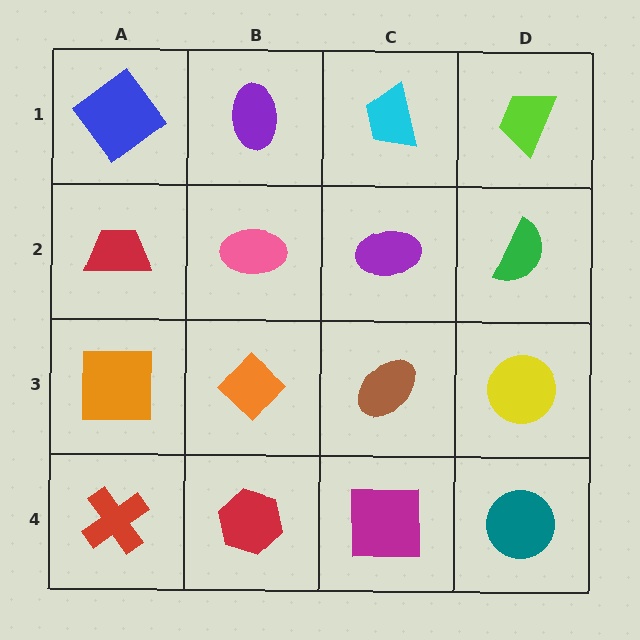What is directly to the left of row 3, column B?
An orange square.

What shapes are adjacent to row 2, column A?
A blue diamond (row 1, column A), an orange square (row 3, column A), a pink ellipse (row 2, column B).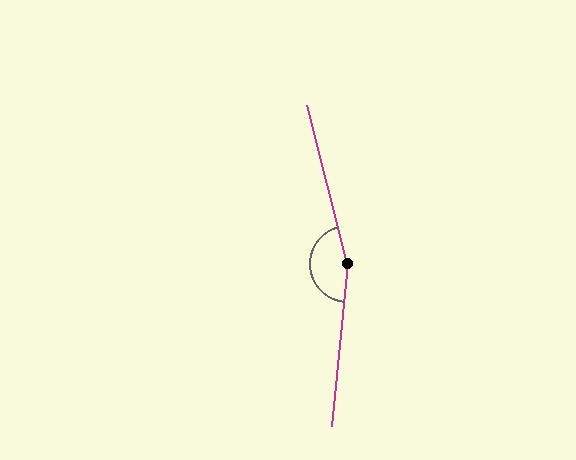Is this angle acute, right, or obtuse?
It is obtuse.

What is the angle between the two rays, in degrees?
Approximately 160 degrees.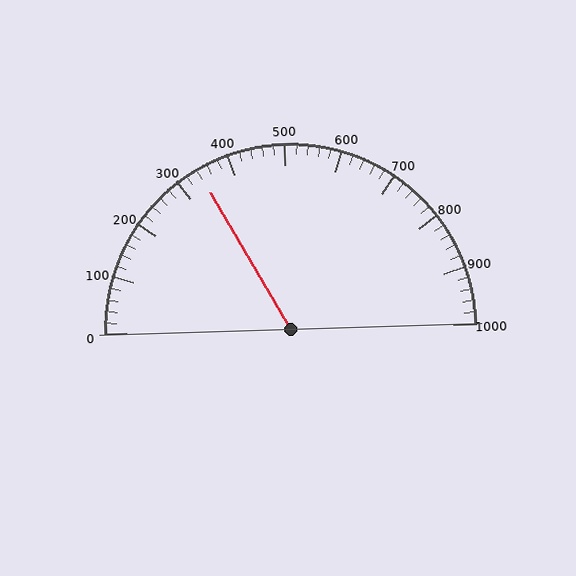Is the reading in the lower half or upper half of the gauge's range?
The reading is in the lower half of the range (0 to 1000).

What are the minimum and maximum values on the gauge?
The gauge ranges from 0 to 1000.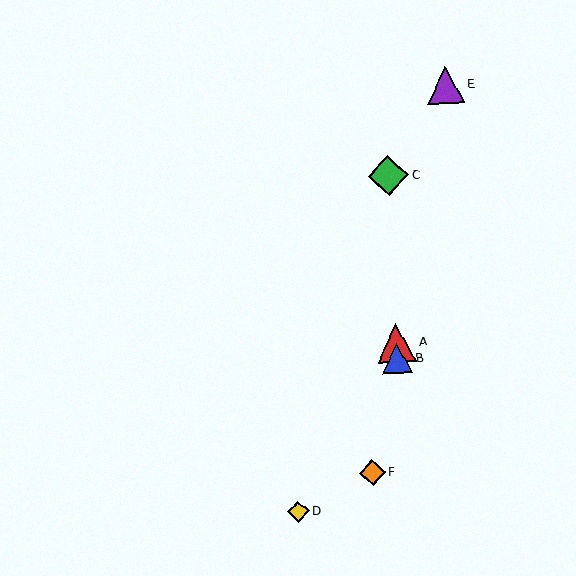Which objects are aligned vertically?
Objects A, B, C are aligned vertically.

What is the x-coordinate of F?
Object F is at x≈372.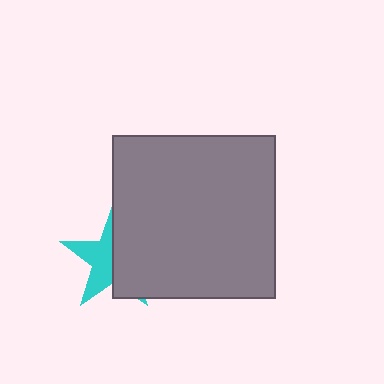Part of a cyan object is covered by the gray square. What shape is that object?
It is a star.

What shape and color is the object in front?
The object in front is a gray square.